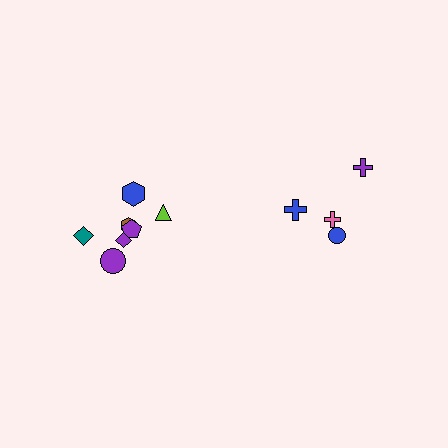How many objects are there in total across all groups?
There are 11 objects.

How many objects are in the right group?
There are 4 objects.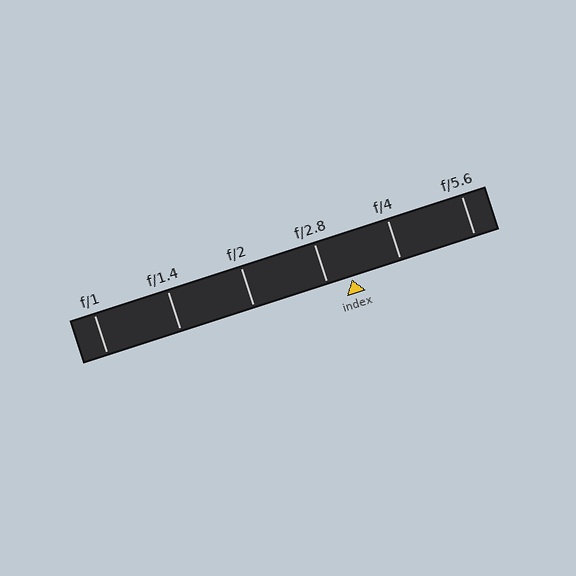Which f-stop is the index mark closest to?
The index mark is closest to f/2.8.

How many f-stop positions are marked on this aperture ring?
There are 6 f-stop positions marked.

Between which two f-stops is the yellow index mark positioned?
The index mark is between f/2.8 and f/4.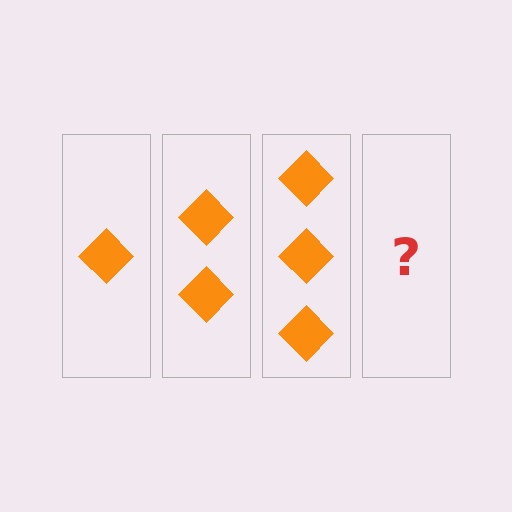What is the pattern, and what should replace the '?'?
The pattern is that each step adds one more diamond. The '?' should be 4 diamonds.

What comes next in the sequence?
The next element should be 4 diamonds.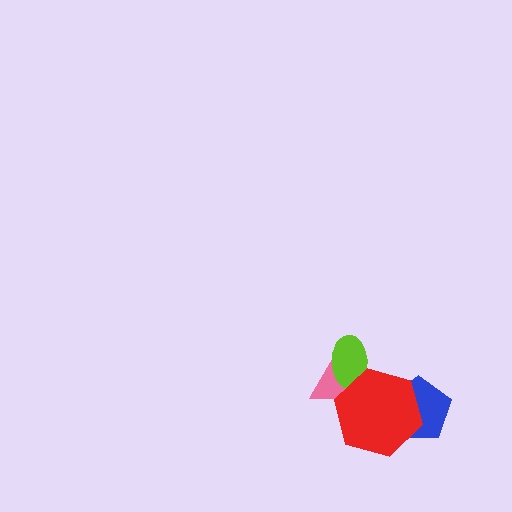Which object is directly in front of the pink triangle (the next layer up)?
The lime ellipse is directly in front of the pink triangle.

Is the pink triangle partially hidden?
Yes, it is partially covered by another shape.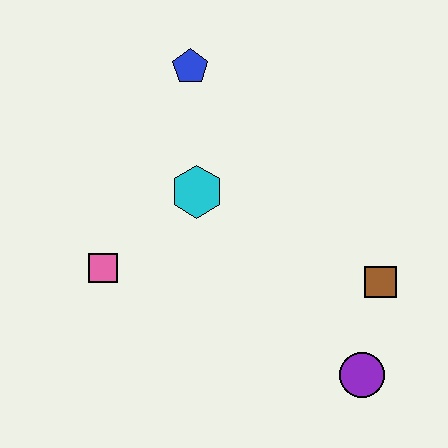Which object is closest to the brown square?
The purple circle is closest to the brown square.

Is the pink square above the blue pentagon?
No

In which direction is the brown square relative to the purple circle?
The brown square is above the purple circle.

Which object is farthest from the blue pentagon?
The purple circle is farthest from the blue pentagon.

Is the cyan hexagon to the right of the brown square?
No